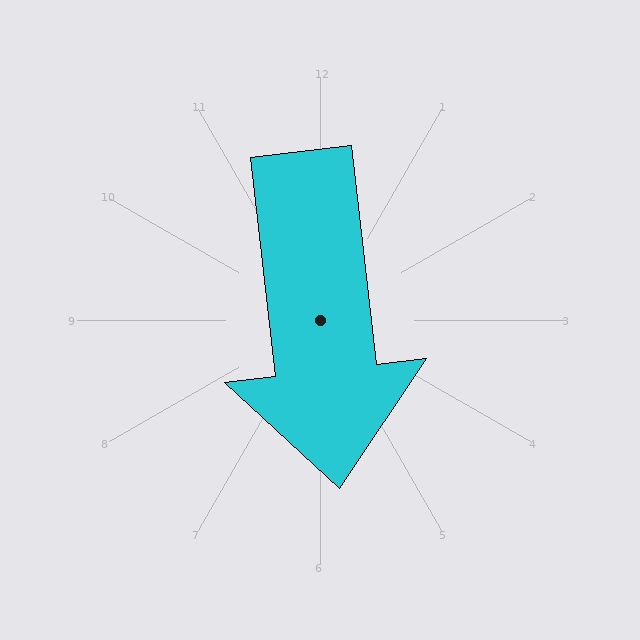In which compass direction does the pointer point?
South.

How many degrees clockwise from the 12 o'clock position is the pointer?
Approximately 173 degrees.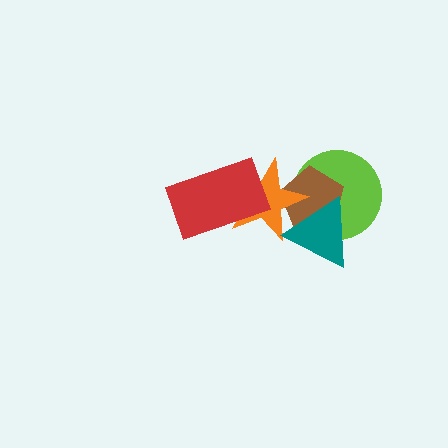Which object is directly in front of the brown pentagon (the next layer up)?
The orange star is directly in front of the brown pentagon.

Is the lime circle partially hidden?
Yes, it is partially covered by another shape.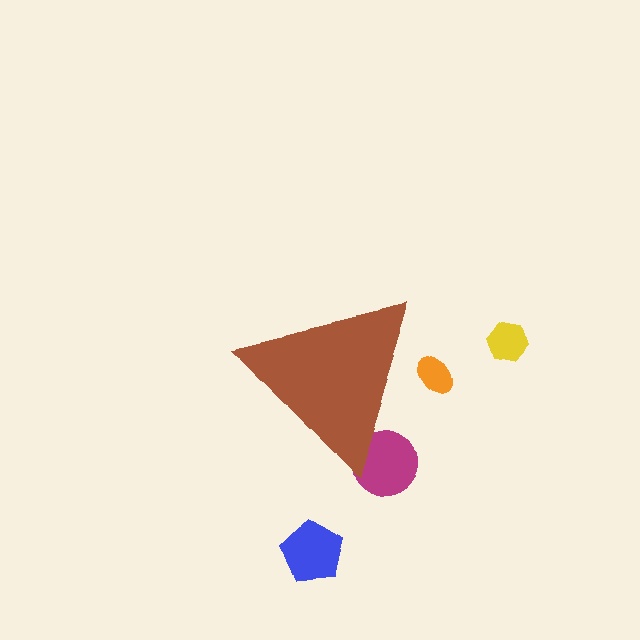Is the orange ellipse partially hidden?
Yes, the orange ellipse is partially hidden behind the brown triangle.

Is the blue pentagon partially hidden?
No, the blue pentagon is fully visible.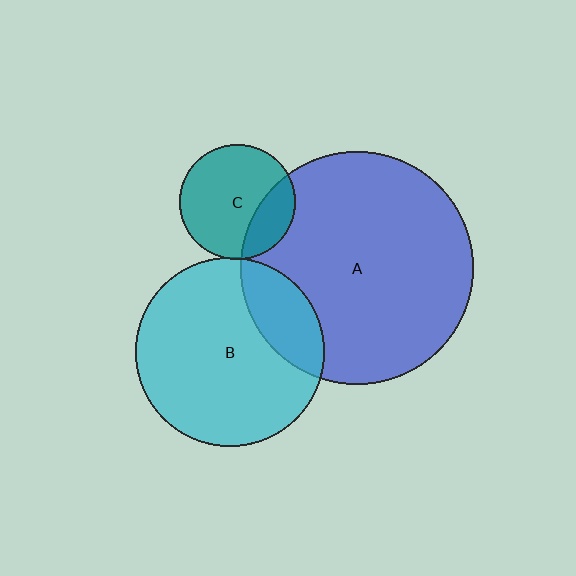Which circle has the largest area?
Circle A (blue).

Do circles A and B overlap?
Yes.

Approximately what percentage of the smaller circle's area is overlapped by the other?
Approximately 20%.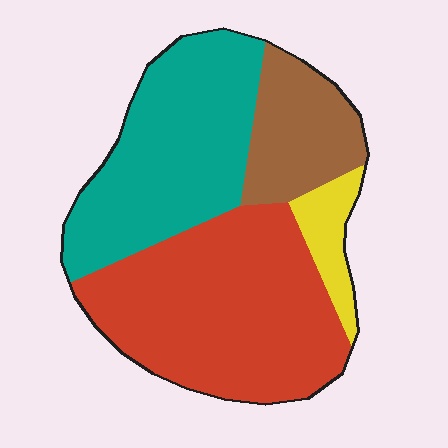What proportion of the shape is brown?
Brown covers 16% of the shape.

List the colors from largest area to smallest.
From largest to smallest: red, teal, brown, yellow.